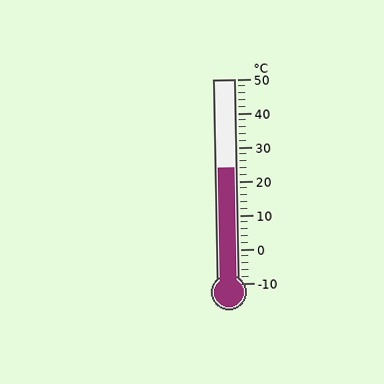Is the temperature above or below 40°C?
The temperature is below 40°C.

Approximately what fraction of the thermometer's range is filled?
The thermometer is filled to approximately 55% of its range.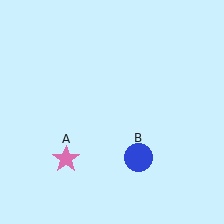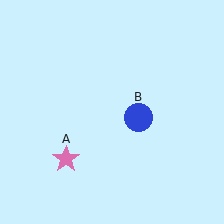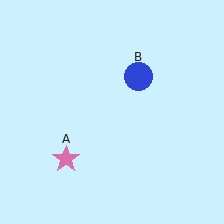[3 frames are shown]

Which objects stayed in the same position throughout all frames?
Pink star (object A) remained stationary.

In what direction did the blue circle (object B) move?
The blue circle (object B) moved up.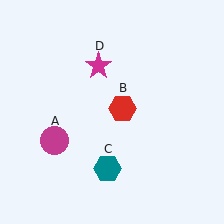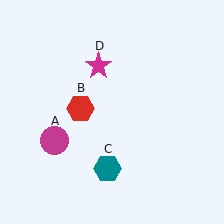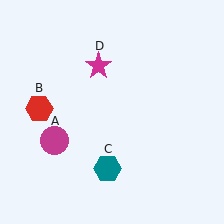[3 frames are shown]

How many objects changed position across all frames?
1 object changed position: red hexagon (object B).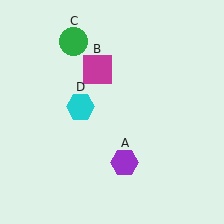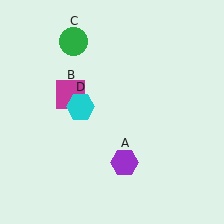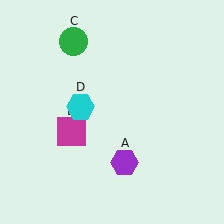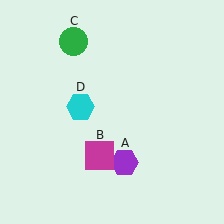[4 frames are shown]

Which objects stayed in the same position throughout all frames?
Purple hexagon (object A) and green circle (object C) and cyan hexagon (object D) remained stationary.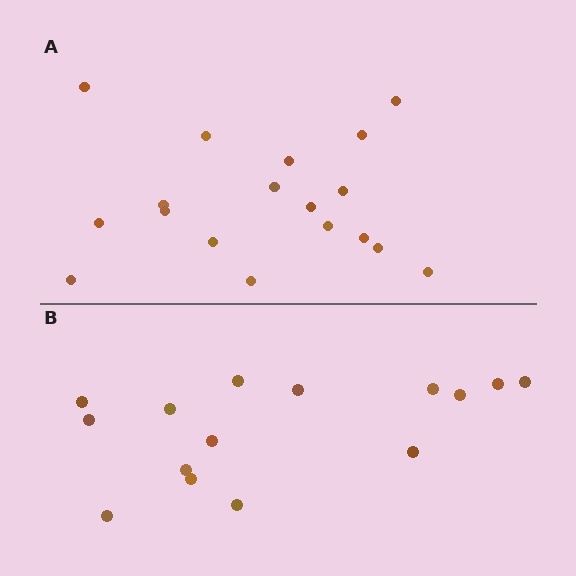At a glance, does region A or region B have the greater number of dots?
Region A (the top region) has more dots.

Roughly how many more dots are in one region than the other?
Region A has just a few more — roughly 2 or 3 more dots than region B.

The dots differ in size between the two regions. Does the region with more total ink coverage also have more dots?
No. Region B has more total ink coverage because its dots are larger, but region A actually contains more individual dots. Total area can be misleading — the number of items is what matters here.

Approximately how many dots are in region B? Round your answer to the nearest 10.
About 20 dots. (The exact count is 15, which rounds to 20.)